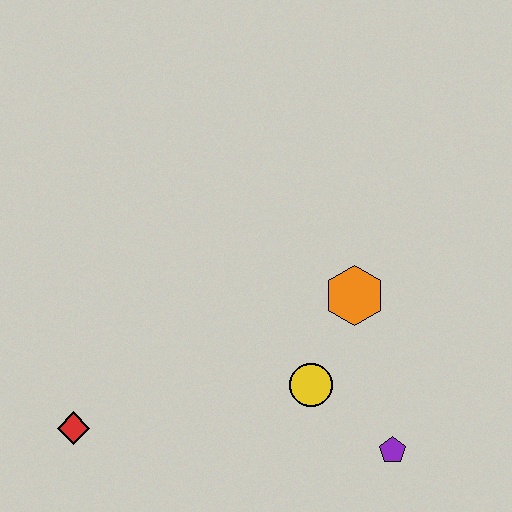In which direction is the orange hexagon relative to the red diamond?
The orange hexagon is to the right of the red diamond.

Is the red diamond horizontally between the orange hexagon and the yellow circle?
No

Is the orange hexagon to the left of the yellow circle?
No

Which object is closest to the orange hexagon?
The yellow circle is closest to the orange hexagon.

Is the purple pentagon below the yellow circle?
Yes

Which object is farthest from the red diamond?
The purple pentagon is farthest from the red diamond.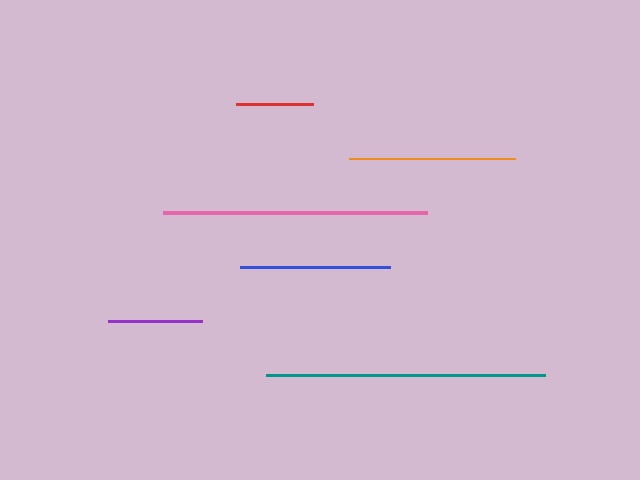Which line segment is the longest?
The teal line is the longest at approximately 280 pixels.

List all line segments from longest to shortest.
From longest to shortest: teal, pink, orange, blue, purple, red.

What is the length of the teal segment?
The teal segment is approximately 280 pixels long.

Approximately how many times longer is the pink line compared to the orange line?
The pink line is approximately 1.6 times the length of the orange line.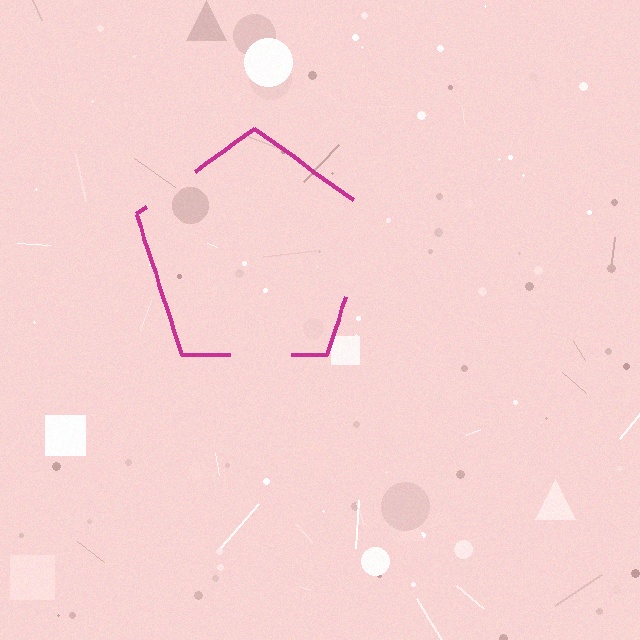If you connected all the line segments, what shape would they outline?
They would outline a pentagon.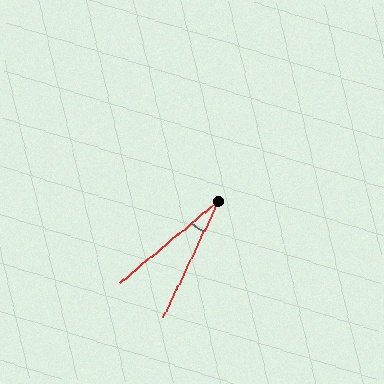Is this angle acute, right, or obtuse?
It is acute.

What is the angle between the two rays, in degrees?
Approximately 25 degrees.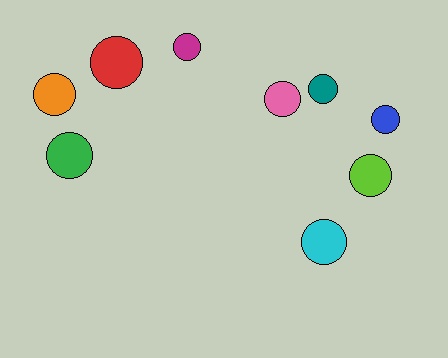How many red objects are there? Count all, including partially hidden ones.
There is 1 red object.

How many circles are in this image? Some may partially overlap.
There are 9 circles.